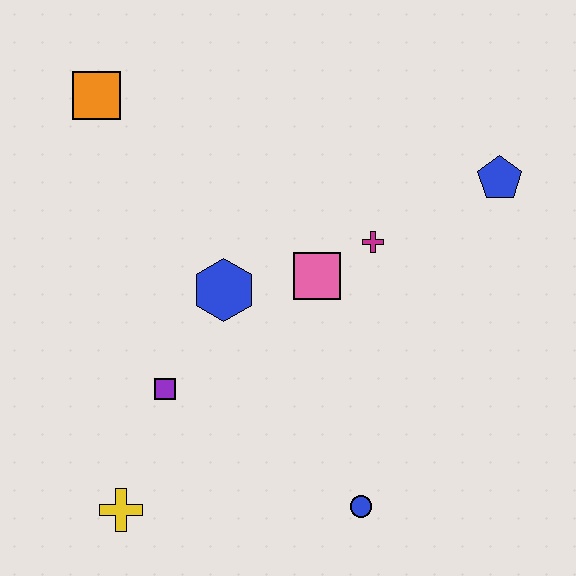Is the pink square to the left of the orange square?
No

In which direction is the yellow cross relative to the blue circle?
The yellow cross is to the left of the blue circle.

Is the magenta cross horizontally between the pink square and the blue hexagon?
No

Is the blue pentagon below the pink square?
No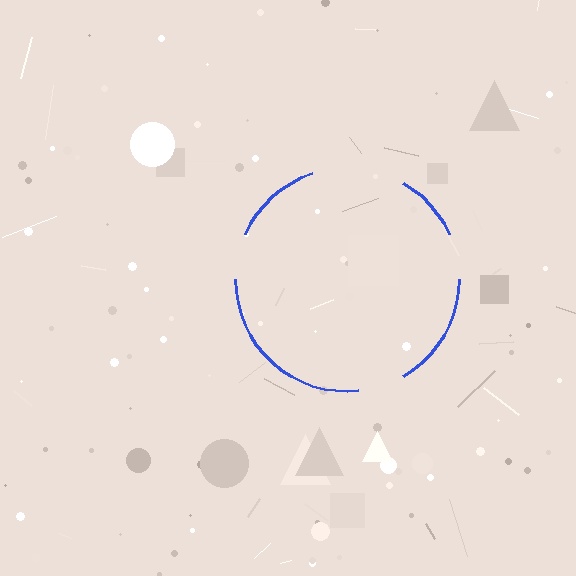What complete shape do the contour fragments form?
The contour fragments form a circle.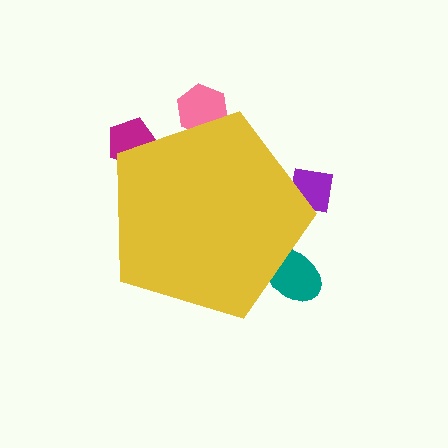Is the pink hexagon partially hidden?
Yes, the pink hexagon is partially hidden behind the yellow pentagon.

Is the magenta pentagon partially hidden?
Yes, the magenta pentagon is partially hidden behind the yellow pentagon.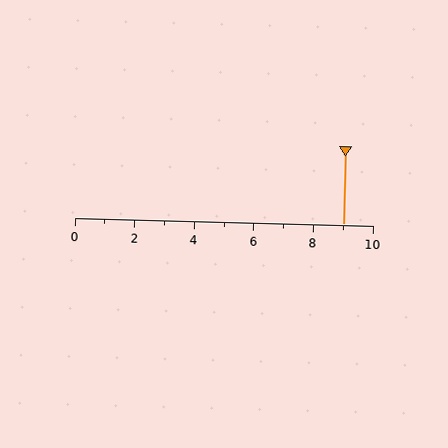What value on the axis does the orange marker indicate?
The marker indicates approximately 9.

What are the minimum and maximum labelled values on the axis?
The axis runs from 0 to 10.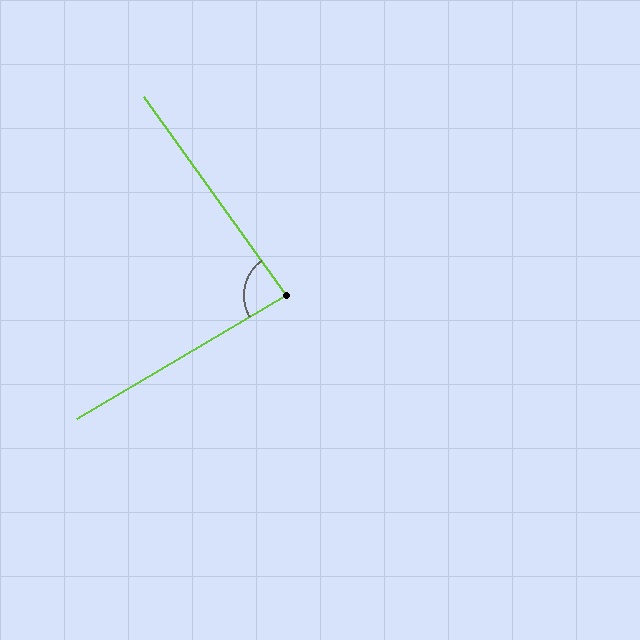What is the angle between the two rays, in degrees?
Approximately 85 degrees.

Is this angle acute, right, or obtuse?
It is approximately a right angle.